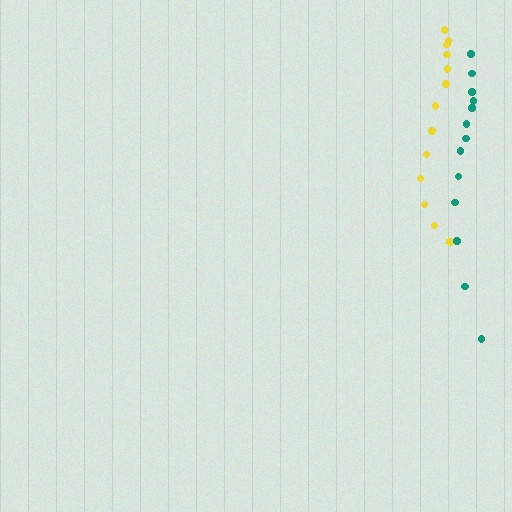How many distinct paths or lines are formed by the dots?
There are 2 distinct paths.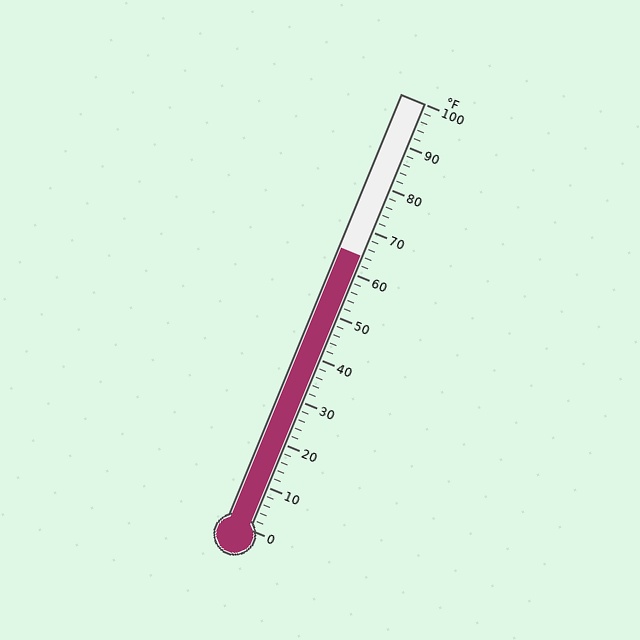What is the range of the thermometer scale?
The thermometer scale ranges from 0°F to 100°F.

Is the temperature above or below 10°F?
The temperature is above 10°F.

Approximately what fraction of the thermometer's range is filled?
The thermometer is filled to approximately 65% of its range.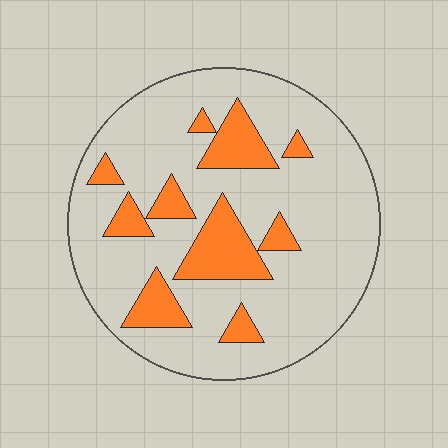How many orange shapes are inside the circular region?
10.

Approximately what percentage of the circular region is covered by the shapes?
Approximately 20%.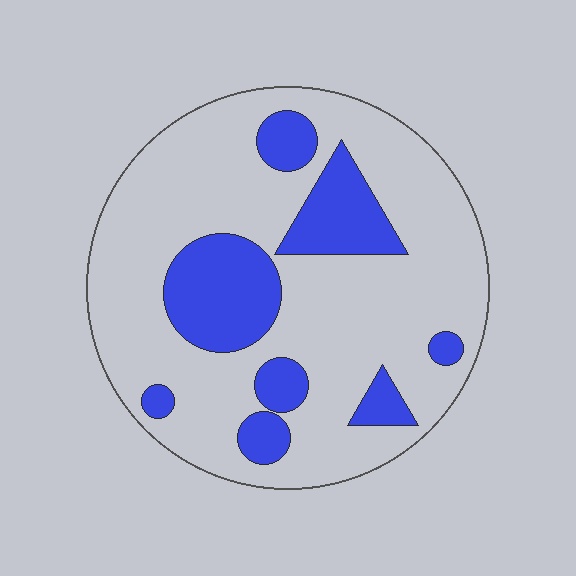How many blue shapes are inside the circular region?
8.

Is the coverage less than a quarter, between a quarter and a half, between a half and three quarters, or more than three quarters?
Less than a quarter.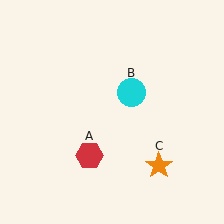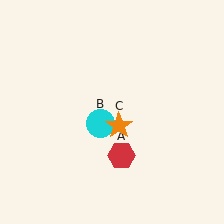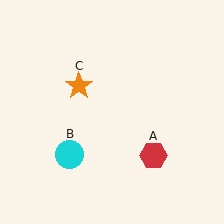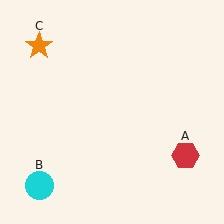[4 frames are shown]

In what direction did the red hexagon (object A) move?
The red hexagon (object A) moved right.